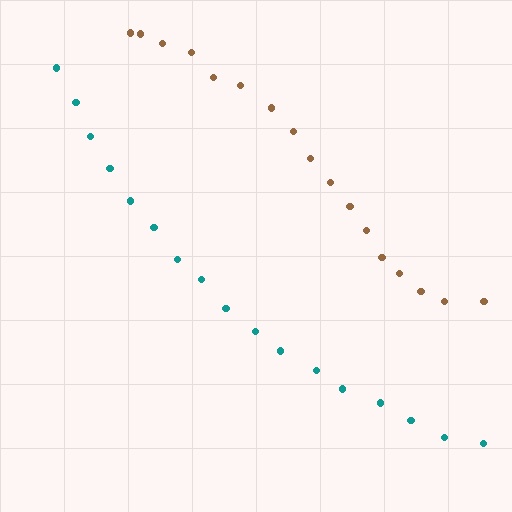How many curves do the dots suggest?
There are 2 distinct paths.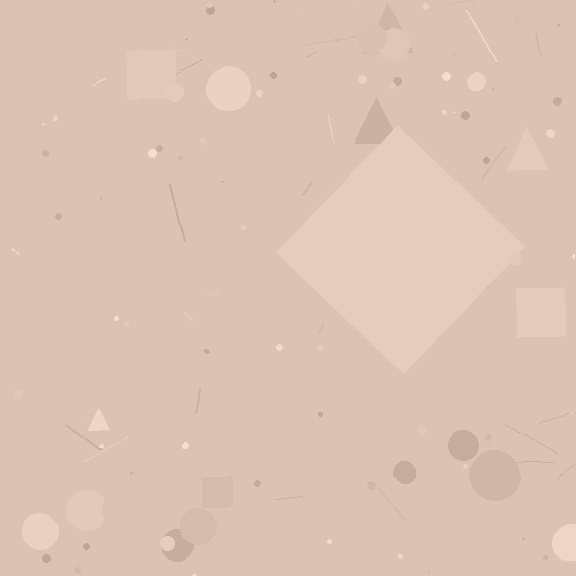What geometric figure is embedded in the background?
A diamond is embedded in the background.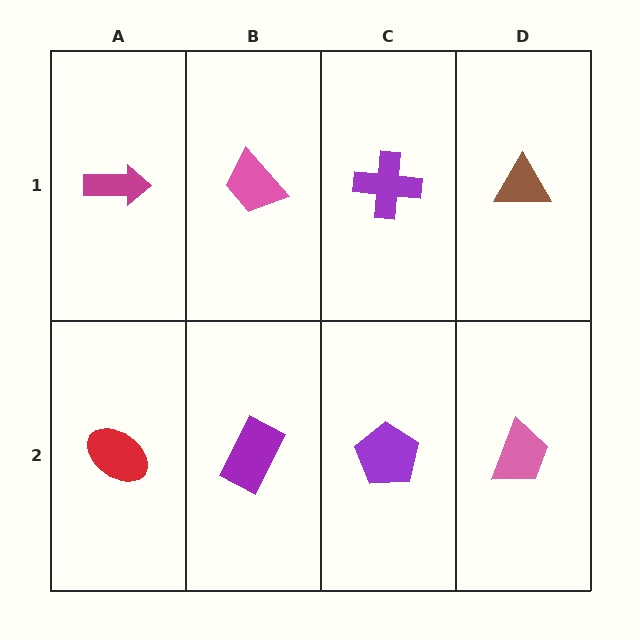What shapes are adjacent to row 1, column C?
A purple pentagon (row 2, column C), a pink trapezoid (row 1, column B), a brown triangle (row 1, column D).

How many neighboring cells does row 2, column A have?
2.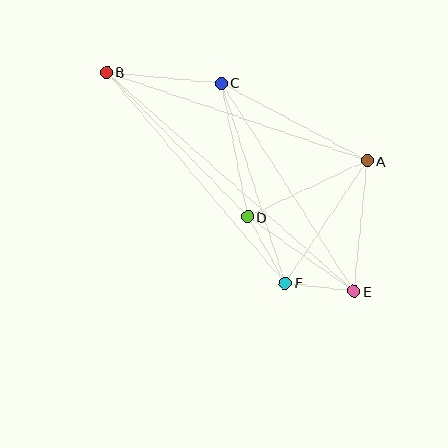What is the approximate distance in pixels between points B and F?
The distance between B and F is approximately 276 pixels.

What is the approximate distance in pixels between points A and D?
The distance between A and D is approximately 132 pixels.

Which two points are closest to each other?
Points E and F are closest to each other.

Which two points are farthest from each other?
Points B and E are farthest from each other.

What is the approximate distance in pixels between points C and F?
The distance between C and F is approximately 210 pixels.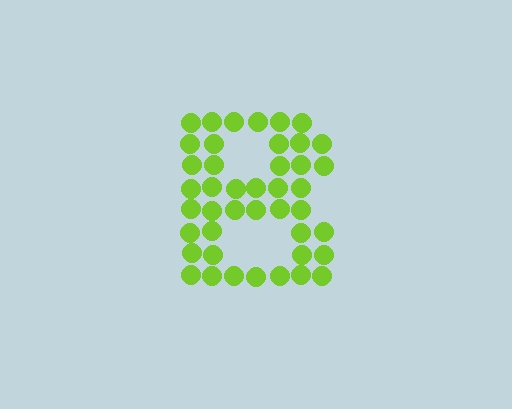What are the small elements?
The small elements are circles.